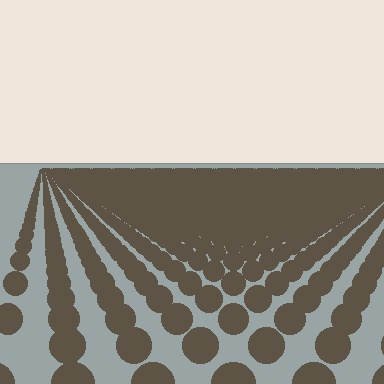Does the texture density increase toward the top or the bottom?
Density increases toward the top.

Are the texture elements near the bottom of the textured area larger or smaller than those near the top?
Larger. Near the bottom, elements are closer to the viewer and appear at a bigger on-screen size.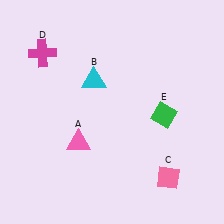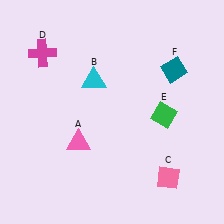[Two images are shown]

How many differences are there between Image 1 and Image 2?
There is 1 difference between the two images.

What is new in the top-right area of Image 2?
A teal diamond (F) was added in the top-right area of Image 2.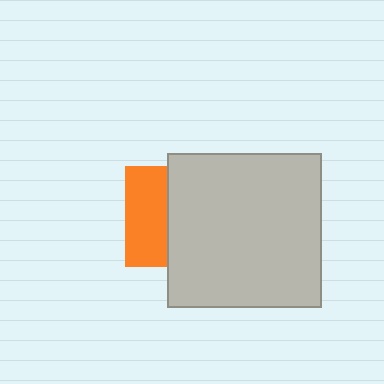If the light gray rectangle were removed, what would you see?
You would see the complete orange square.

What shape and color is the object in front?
The object in front is a light gray rectangle.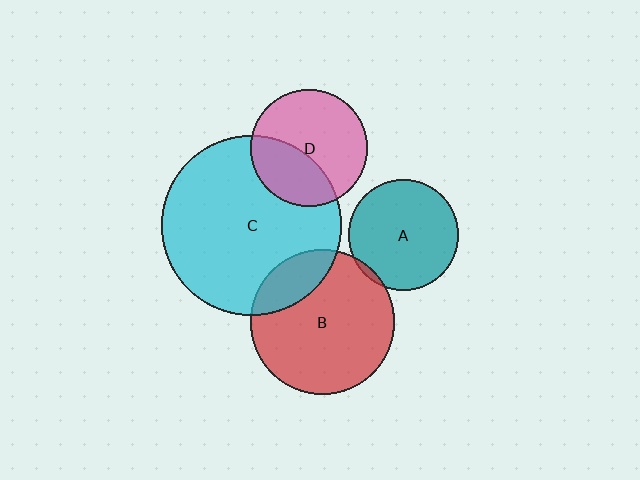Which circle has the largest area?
Circle C (cyan).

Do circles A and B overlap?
Yes.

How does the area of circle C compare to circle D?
Approximately 2.4 times.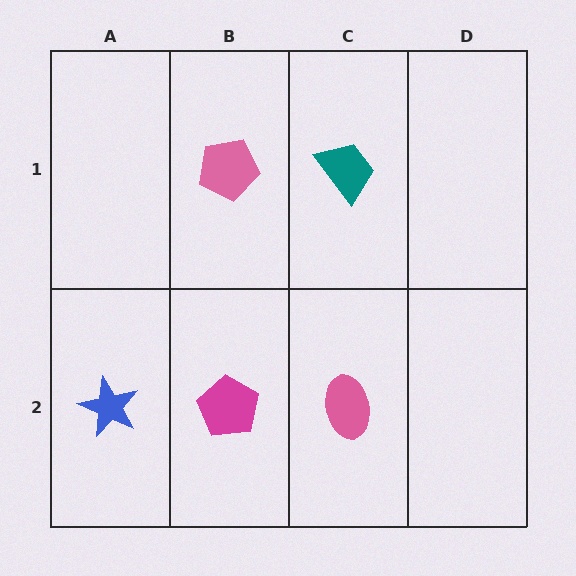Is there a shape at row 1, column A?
No, that cell is empty.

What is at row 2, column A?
A blue star.